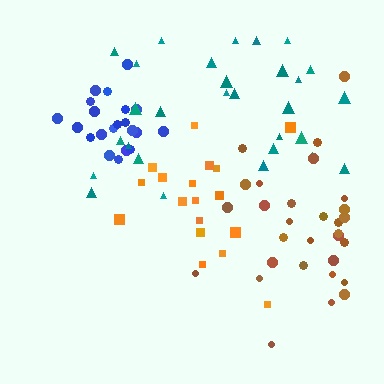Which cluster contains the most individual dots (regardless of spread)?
Brown (30).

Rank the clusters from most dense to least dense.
blue, orange, brown, teal.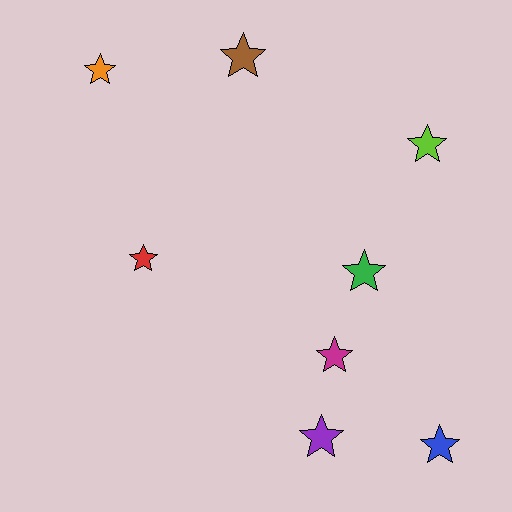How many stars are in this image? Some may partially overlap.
There are 8 stars.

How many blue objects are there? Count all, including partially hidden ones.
There is 1 blue object.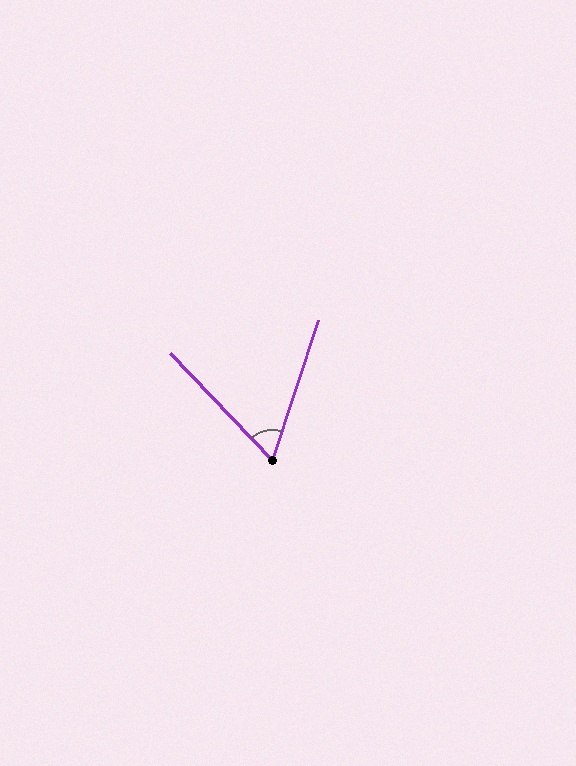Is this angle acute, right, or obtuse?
It is acute.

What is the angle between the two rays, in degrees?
Approximately 62 degrees.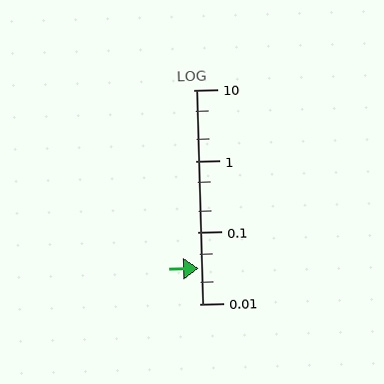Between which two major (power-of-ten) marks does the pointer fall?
The pointer is between 0.01 and 0.1.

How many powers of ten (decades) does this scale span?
The scale spans 3 decades, from 0.01 to 10.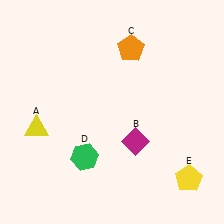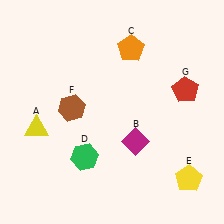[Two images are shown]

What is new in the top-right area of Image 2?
A red pentagon (G) was added in the top-right area of Image 2.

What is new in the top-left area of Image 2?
A brown hexagon (F) was added in the top-left area of Image 2.